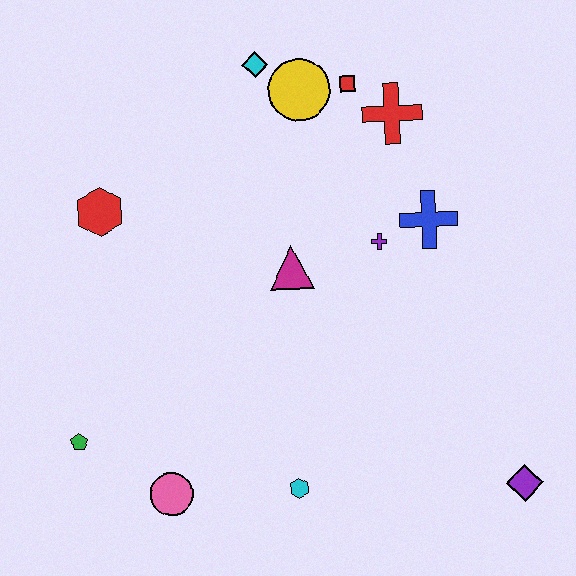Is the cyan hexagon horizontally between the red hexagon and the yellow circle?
Yes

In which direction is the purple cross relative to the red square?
The purple cross is below the red square.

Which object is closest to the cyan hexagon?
The pink circle is closest to the cyan hexagon.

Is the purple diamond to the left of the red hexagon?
No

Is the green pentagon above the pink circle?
Yes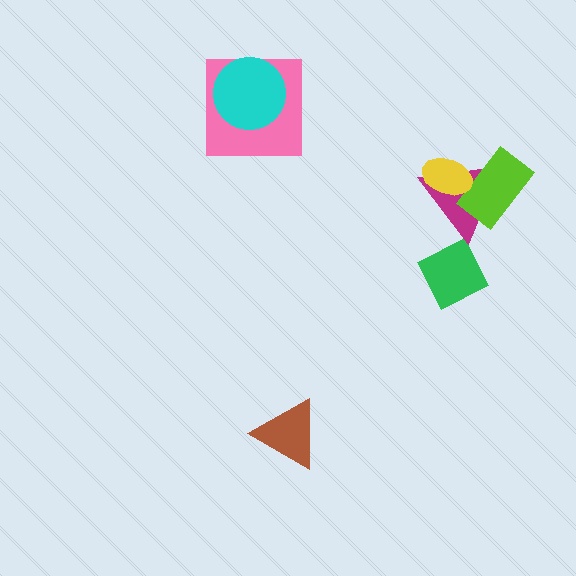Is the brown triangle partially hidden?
No, no other shape covers it.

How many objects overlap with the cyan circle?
1 object overlaps with the cyan circle.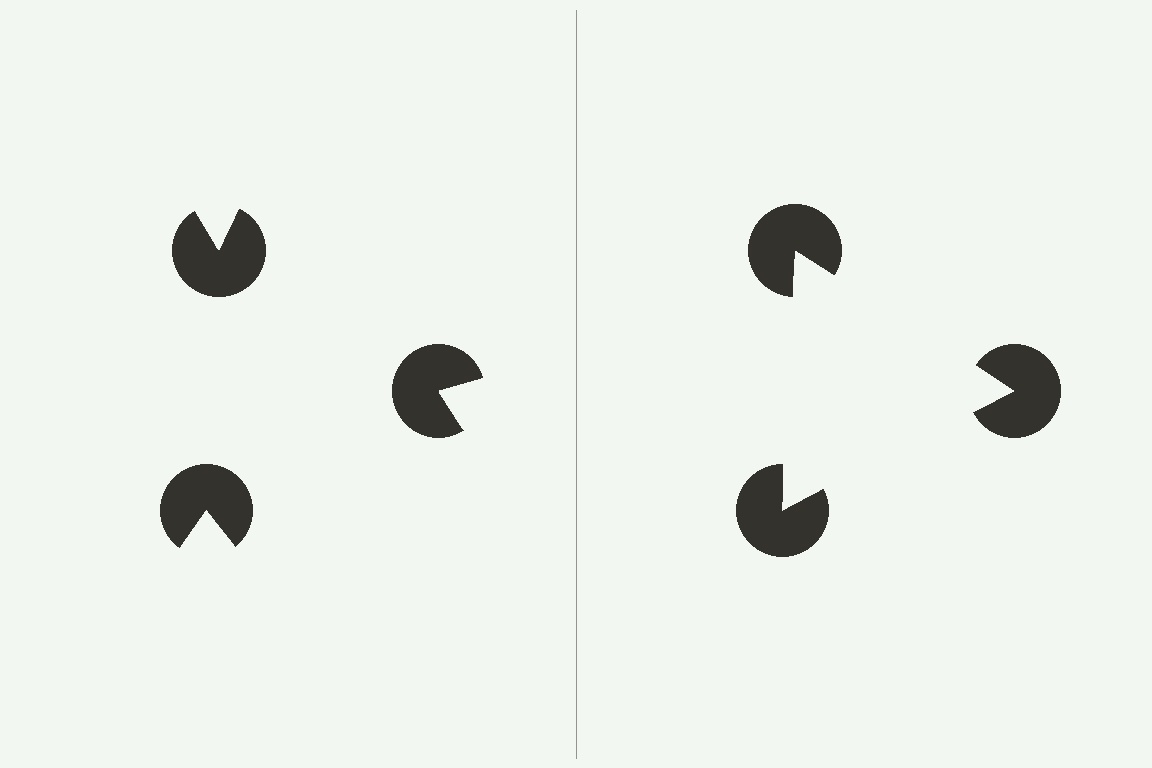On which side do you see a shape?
An illusory triangle appears on the right side. On the left side the wedge cuts are rotated, so no coherent shape forms.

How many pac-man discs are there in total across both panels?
6 — 3 on each side.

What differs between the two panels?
The pac-man discs are positioned identically on both sides; only the wedge orientations differ. On the right they align to a triangle; on the left they are misaligned.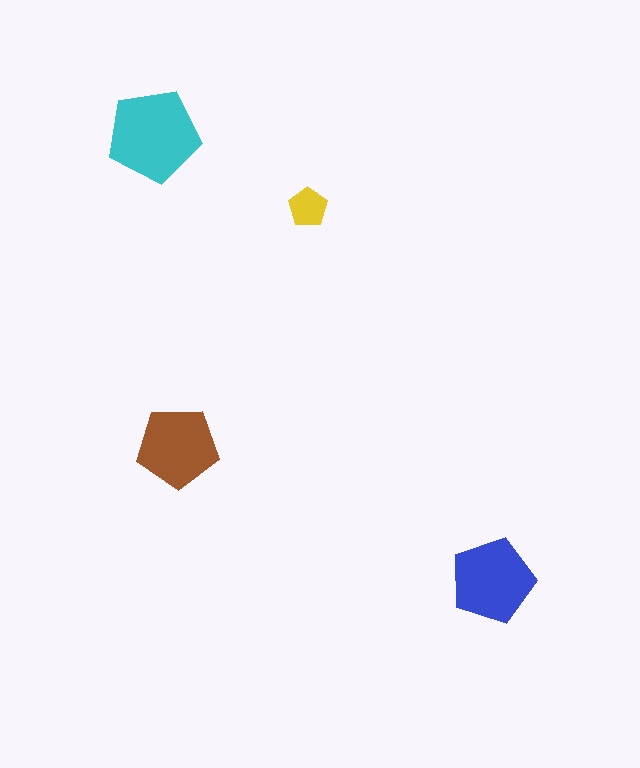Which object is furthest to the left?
The cyan pentagon is leftmost.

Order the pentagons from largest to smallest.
the cyan one, the blue one, the brown one, the yellow one.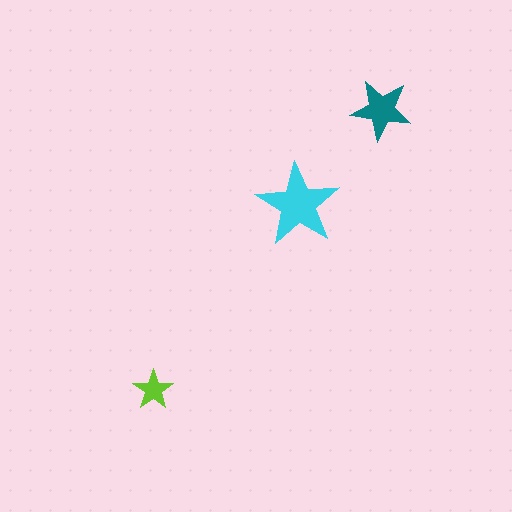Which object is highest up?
The teal star is topmost.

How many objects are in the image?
There are 3 objects in the image.